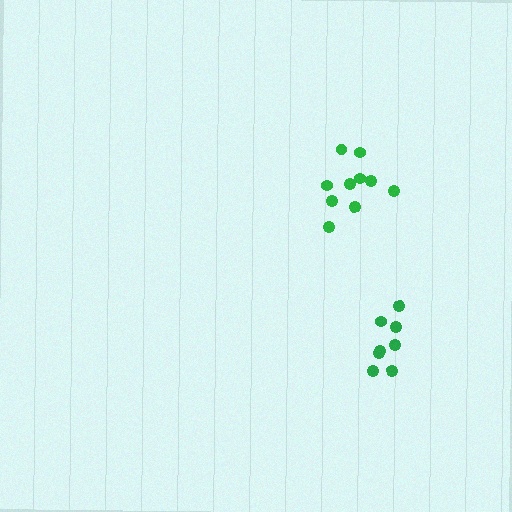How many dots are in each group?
Group 1: 10 dots, Group 2: 8 dots (18 total).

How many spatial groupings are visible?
There are 2 spatial groupings.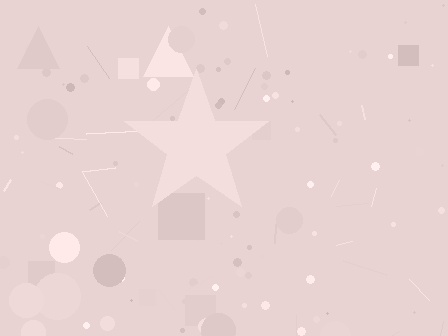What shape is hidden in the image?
A star is hidden in the image.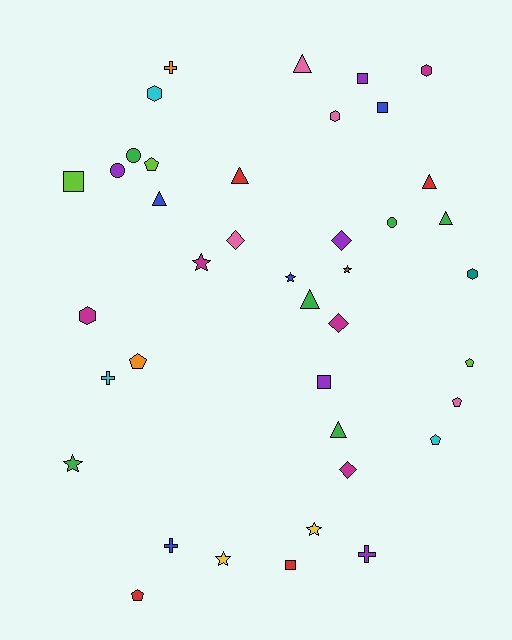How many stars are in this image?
There are 6 stars.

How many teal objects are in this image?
There is 1 teal object.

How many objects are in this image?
There are 40 objects.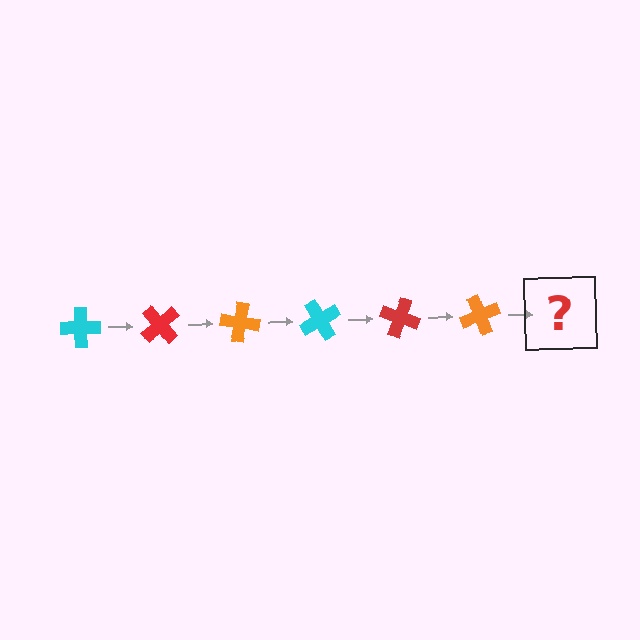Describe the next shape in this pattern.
It should be a cyan cross, rotated 300 degrees from the start.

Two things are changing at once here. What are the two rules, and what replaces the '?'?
The two rules are that it rotates 50 degrees each step and the color cycles through cyan, red, and orange. The '?' should be a cyan cross, rotated 300 degrees from the start.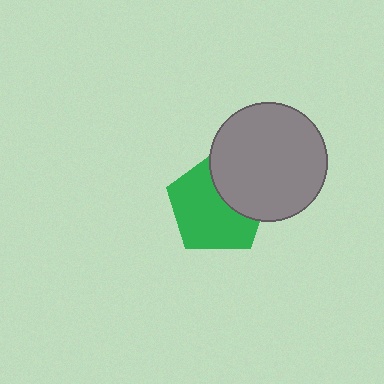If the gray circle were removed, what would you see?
You would see the complete green pentagon.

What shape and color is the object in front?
The object in front is a gray circle.